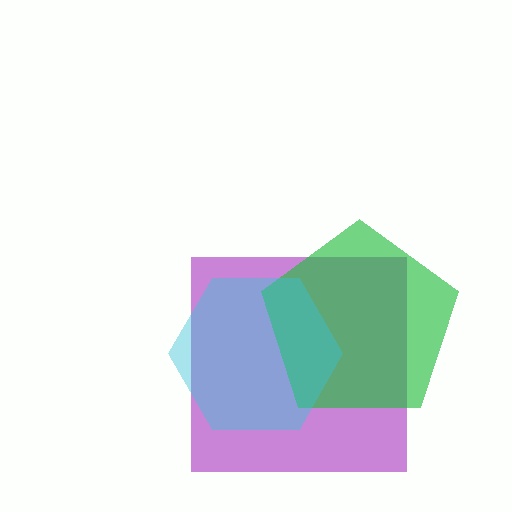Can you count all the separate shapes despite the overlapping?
Yes, there are 3 separate shapes.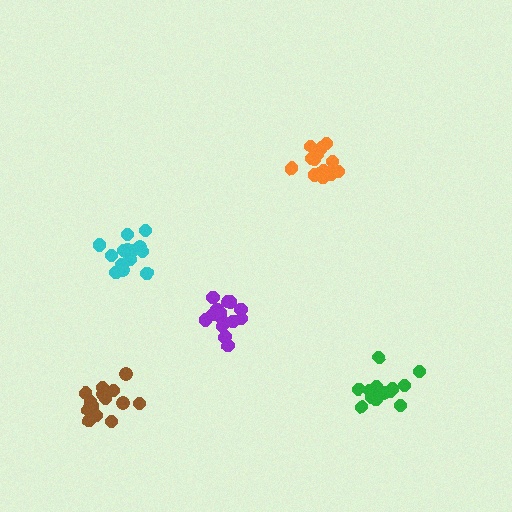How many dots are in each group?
Group 1: 16 dots, Group 2: 14 dots, Group 3: 15 dots, Group 4: 14 dots, Group 5: 14 dots (73 total).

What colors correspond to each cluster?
The clusters are colored: purple, cyan, orange, green, brown.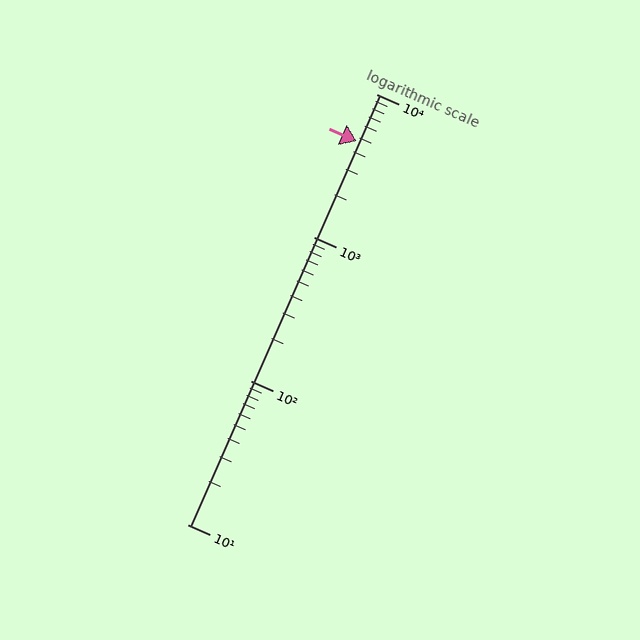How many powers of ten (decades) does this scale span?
The scale spans 3 decades, from 10 to 10000.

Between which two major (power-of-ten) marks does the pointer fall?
The pointer is between 1000 and 10000.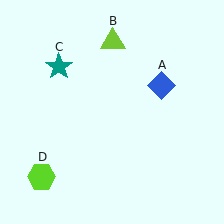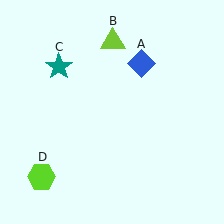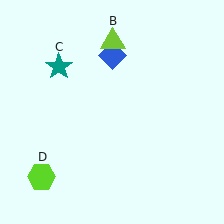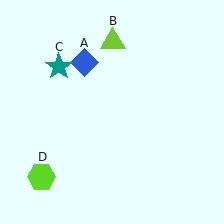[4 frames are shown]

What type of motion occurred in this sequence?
The blue diamond (object A) rotated counterclockwise around the center of the scene.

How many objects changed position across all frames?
1 object changed position: blue diamond (object A).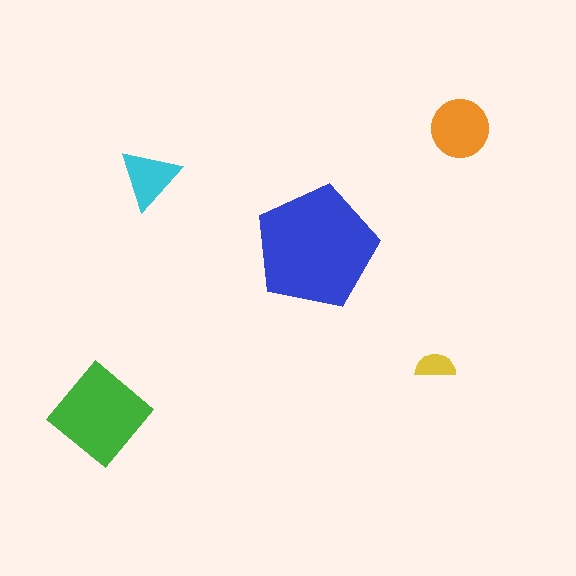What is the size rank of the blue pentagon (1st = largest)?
1st.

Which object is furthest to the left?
The green diamond is leftmost.